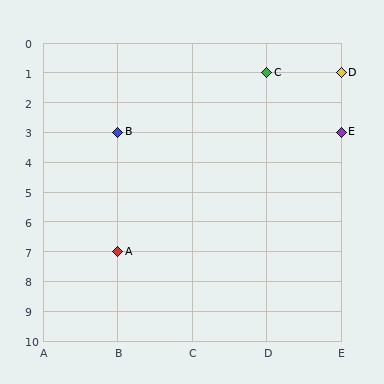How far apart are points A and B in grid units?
Points A and B are 4 rows apart.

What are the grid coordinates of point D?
Point D is at grid coordinates (E, 1).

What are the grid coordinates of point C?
Point C is at grid coordinates (D, 1).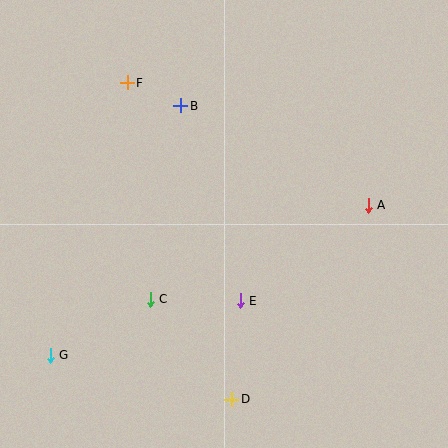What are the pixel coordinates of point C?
Point C is at (150, 299).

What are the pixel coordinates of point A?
Point A is at (368, 205).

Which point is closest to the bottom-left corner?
Point G is closest to the bottom-left corner.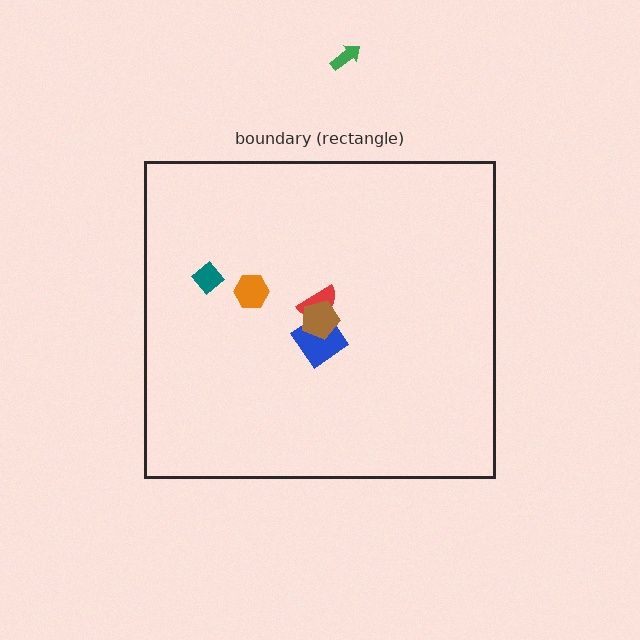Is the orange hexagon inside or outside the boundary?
Inside.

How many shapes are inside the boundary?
5 inside, 1 outside.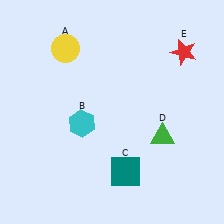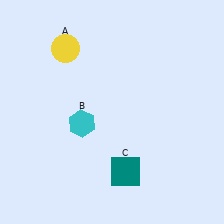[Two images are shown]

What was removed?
The red star (E), the green triangle (D) were removed in Image 2.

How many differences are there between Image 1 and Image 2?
There are 2 differences between the two images.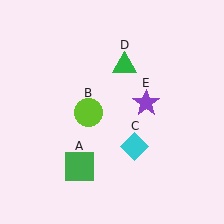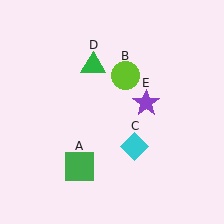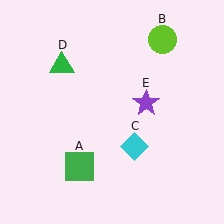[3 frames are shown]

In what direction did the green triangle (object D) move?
The green triangle (object D) moved left.